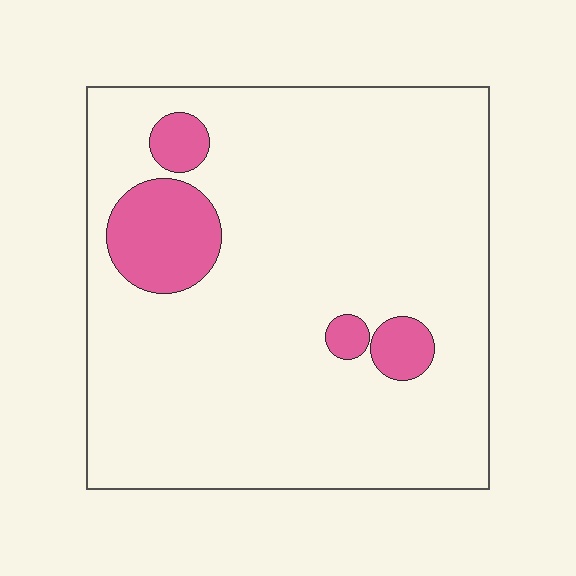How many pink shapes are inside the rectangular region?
4.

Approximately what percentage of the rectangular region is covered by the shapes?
Approximately 10%.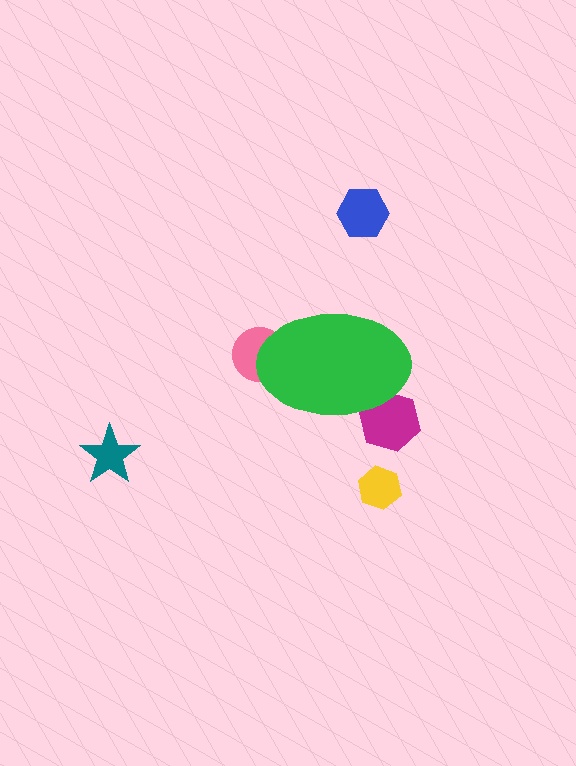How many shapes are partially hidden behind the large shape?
2 shapes are partially hidden.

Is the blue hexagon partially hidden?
No, the blue hexagon is fully visible.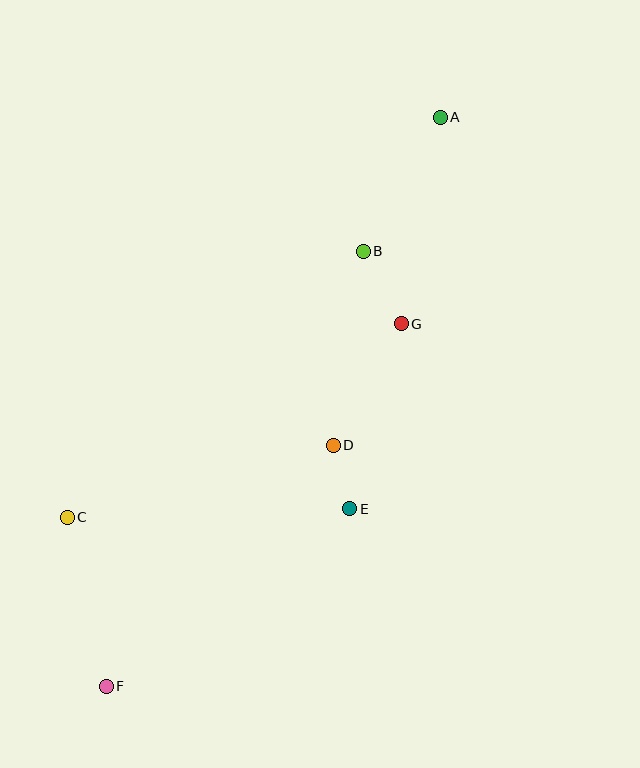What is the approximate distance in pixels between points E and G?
The distance between E and G is approximately 192 pixels.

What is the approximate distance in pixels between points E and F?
The distance between E and F is approximately 301 pixels.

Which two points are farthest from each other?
Points A and F are farthest from each other.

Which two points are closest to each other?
Points D and E are closest to each other.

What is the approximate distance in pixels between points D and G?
The distance between D and G is approximately 139 pixels.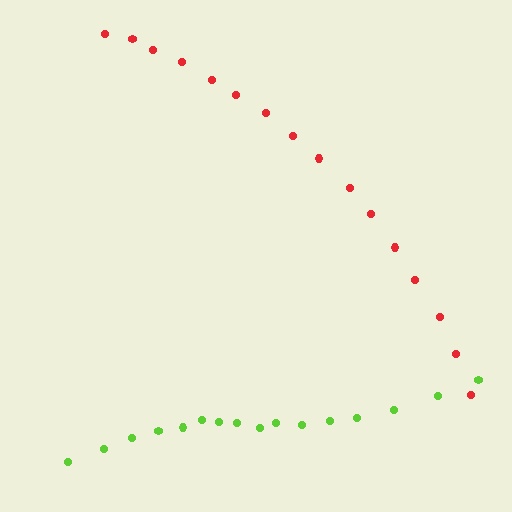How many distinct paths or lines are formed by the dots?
There are 2 distinct paths.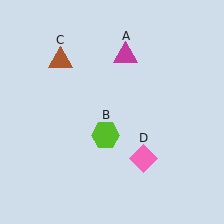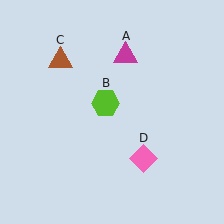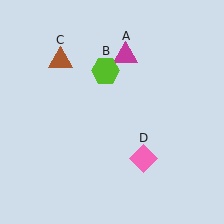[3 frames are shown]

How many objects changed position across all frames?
1 object changed position: lime hexagon (object B).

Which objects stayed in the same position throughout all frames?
Magenta triangle (object A) and brown triangle (object C) and pink diamond (object D) remained stationary.